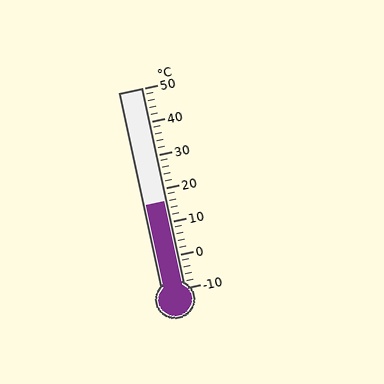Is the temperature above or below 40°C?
The temperature is below 40°C.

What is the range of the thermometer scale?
The thermometer scale ranges from -10°C to 50°C.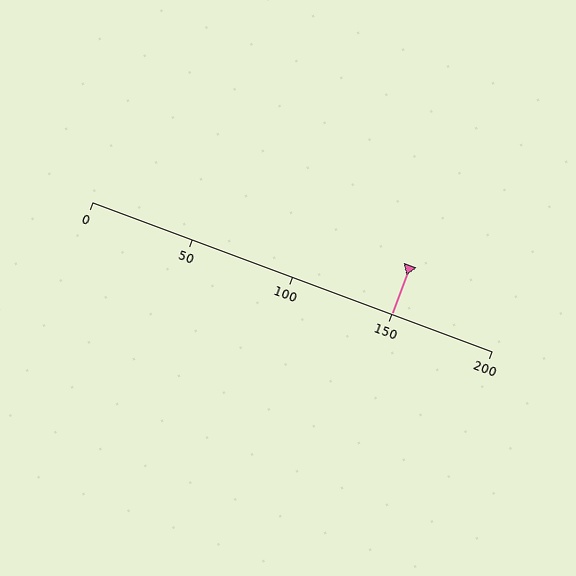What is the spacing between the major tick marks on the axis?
The major ticks are spaced 50 apart.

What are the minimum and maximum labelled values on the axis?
The axis runs from 0 to 200.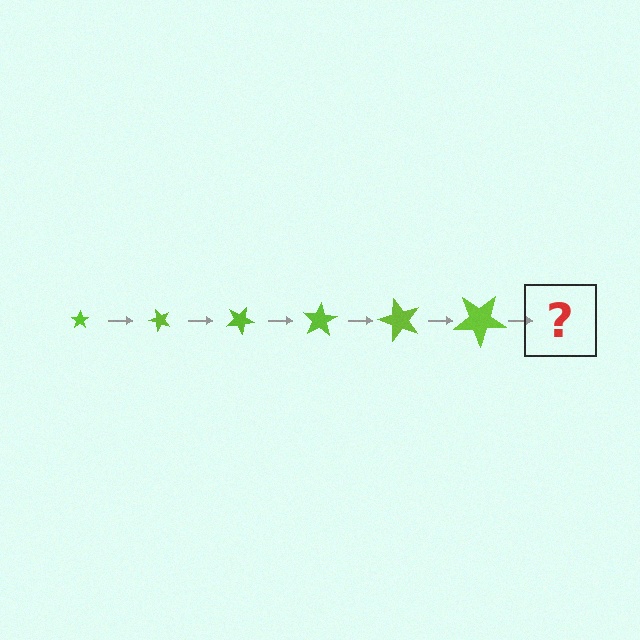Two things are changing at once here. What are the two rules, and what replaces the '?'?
The two rules are that the star grows larger each step and it rotates 50 degrees each step. The '?' should be a star, larger than the previous one and rotated 300 degrees from the start.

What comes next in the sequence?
The next element should be a star, larger than the previous one and rotated 300 degrees from the start.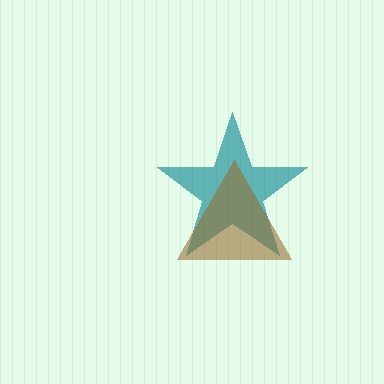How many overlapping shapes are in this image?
There are 2 overlapping shapes in the image.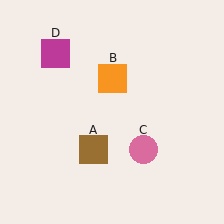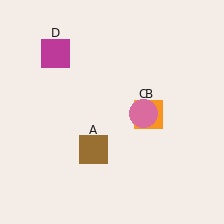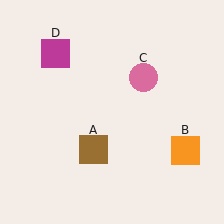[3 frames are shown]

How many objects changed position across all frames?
2 objects changed position: orange square (object B), pink circle (object C).